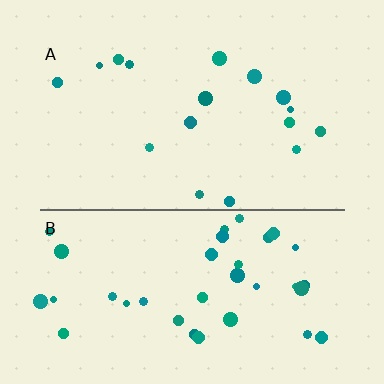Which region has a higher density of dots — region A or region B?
B (the bottom).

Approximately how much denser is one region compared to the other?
Approximately 2.2× — region B over region A.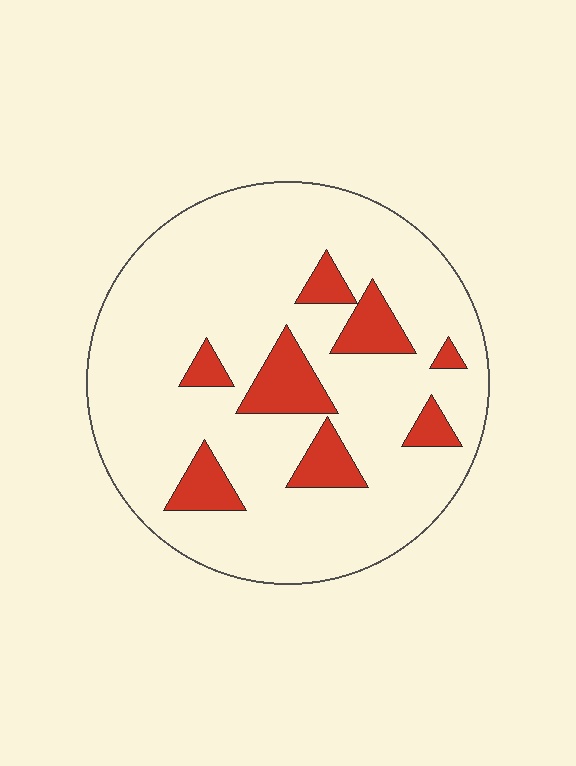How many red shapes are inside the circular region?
8.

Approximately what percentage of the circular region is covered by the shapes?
Approximately 15%.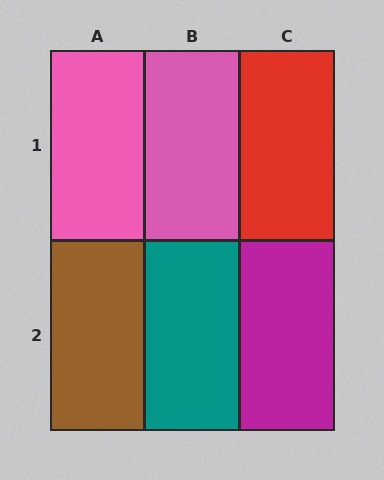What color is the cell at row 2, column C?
Magenta.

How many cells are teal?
1 cell is teal.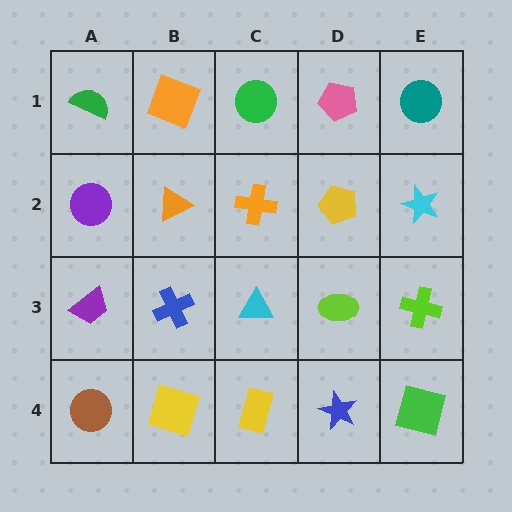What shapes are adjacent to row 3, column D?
A yellow pentagon (row 2, column D), a blue star (row 4, column D), a cyan triangle (row 3, column C), a lime cross (row 3, column E).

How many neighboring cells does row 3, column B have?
4.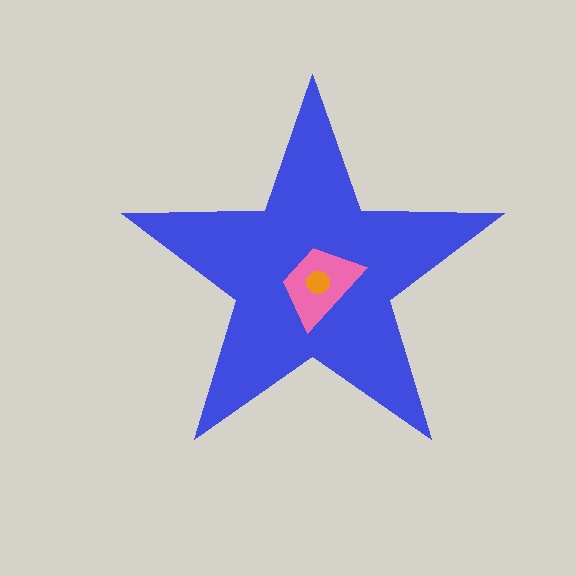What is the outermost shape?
The blue star.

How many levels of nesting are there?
3.